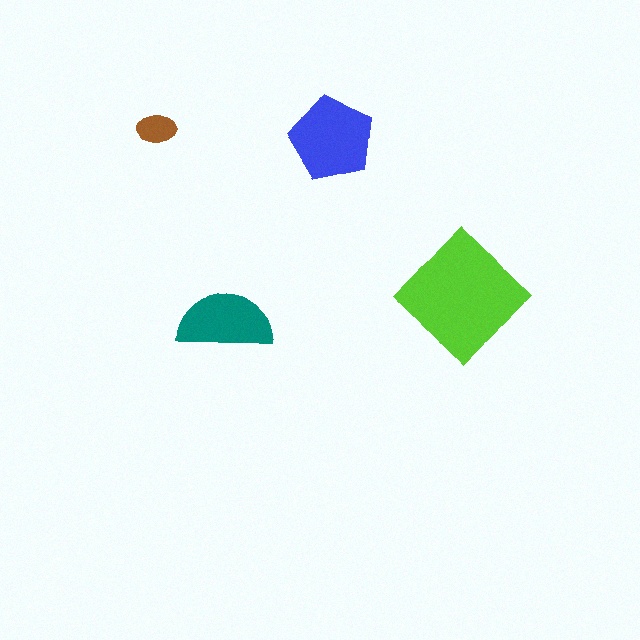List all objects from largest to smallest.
The lime diamond, the blue pentagon, the teal semicircle, the brown ellipse.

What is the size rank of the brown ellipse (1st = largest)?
4th.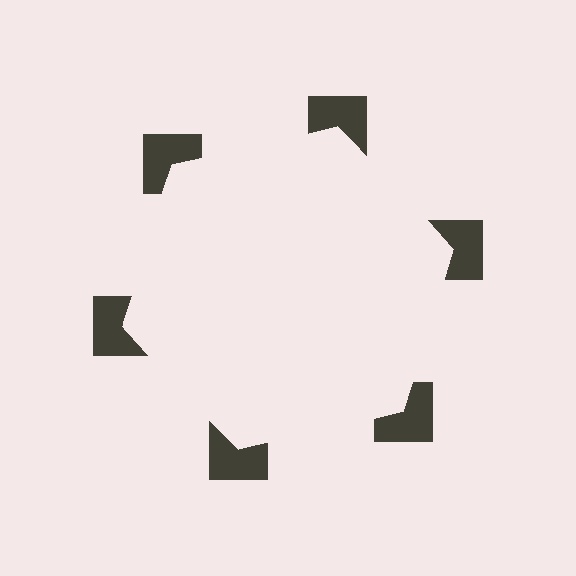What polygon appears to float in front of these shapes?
An illusory hexagon — its edges are inferred from the aligned wedge cuts in the notched squares, not physically drawn.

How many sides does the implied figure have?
6 sides.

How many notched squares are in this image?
There are 6 — one at each vertex of the illusory hexagon.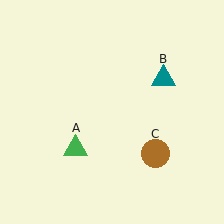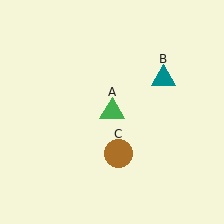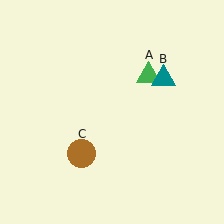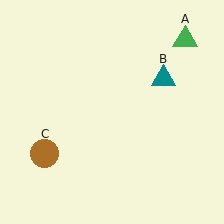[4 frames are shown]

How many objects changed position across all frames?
2 objects changed position: green triangle (object A), brown circle (object C).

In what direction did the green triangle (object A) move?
The green triangle (object A) moved up and to the right.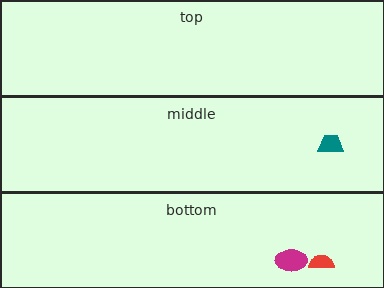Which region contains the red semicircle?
The bottom region.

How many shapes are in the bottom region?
2.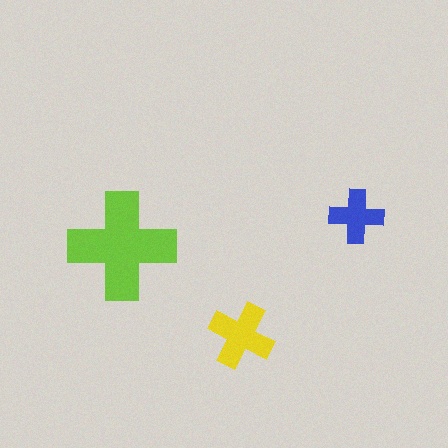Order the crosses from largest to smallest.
the lime one, the yellow one, the blue one.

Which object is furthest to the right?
The blue cross is rightmost.